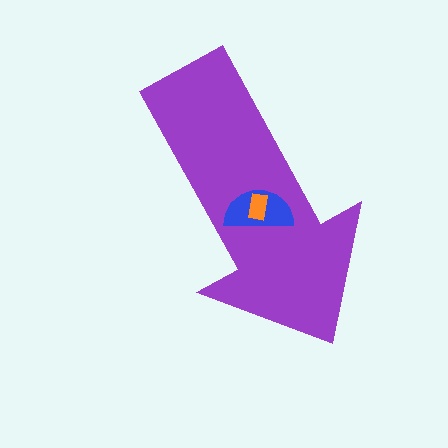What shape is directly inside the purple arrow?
The blue semicircle.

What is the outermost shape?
The purple arrow.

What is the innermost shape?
The orange rectangle.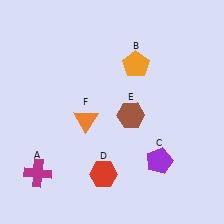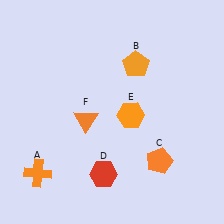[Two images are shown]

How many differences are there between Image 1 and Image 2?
There are 3 differences between the two images.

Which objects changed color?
A changed from magenta to orange. C changed from purple to orange. E changed from brown to orange.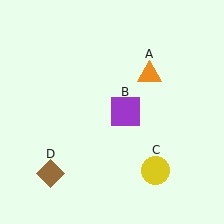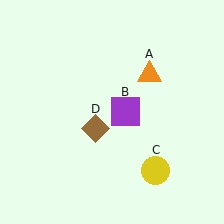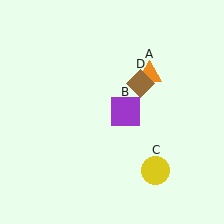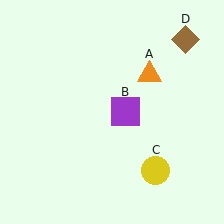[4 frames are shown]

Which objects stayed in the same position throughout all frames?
Orange triangle (object A) and purple square (object B) and yellow circle (object C) remained stationary.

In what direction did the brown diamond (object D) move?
The brown diamond (object D) moved up and to the right.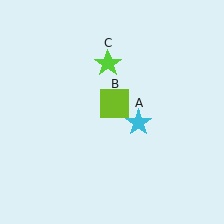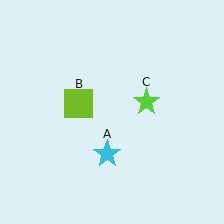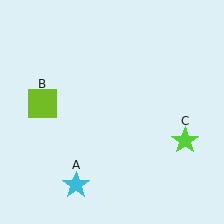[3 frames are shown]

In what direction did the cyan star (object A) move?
The cyan star (object A) moved down and to the left.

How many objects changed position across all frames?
3 objects changed position: cyan star (object A), lime square (object B), lime star (object C).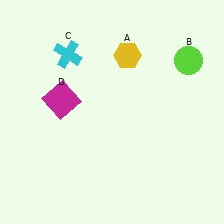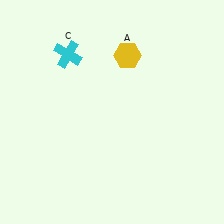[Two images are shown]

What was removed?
The magenta square (D), the lime circle (B) were removed in Image 2.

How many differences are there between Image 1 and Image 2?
There are 2 differences between the two images.